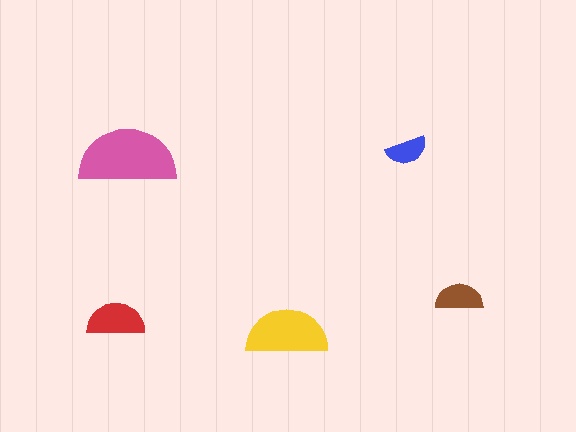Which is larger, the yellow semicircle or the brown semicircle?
The yellow one.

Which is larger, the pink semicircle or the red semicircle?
The pink one.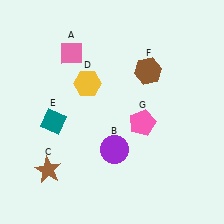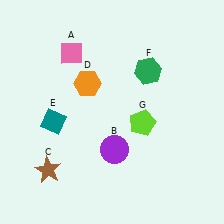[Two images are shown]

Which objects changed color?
D changed from yellow to orange. F changed from brown to green. G changed from pink to lime.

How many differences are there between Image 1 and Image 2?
There are 3 differences between the two images.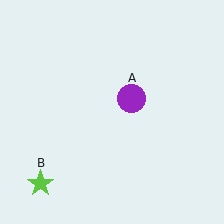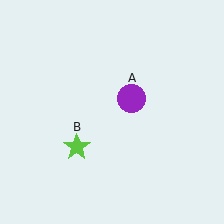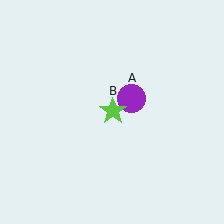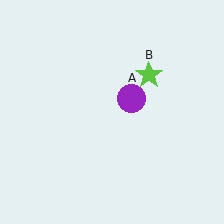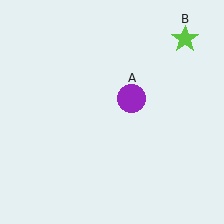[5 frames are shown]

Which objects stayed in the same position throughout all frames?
Purple circle (object A) remained stationary.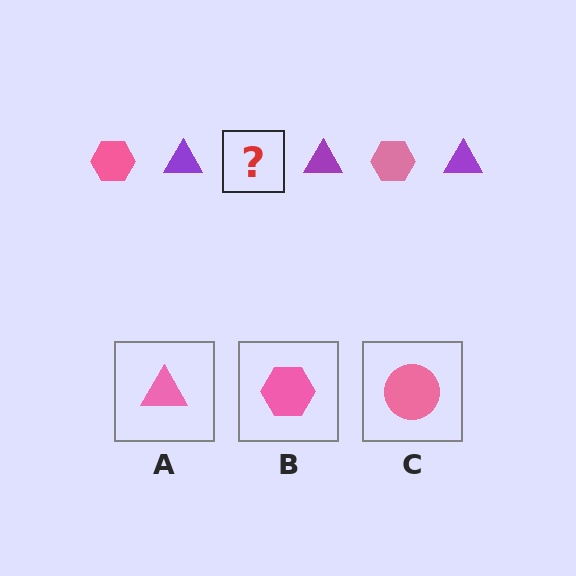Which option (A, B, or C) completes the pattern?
B.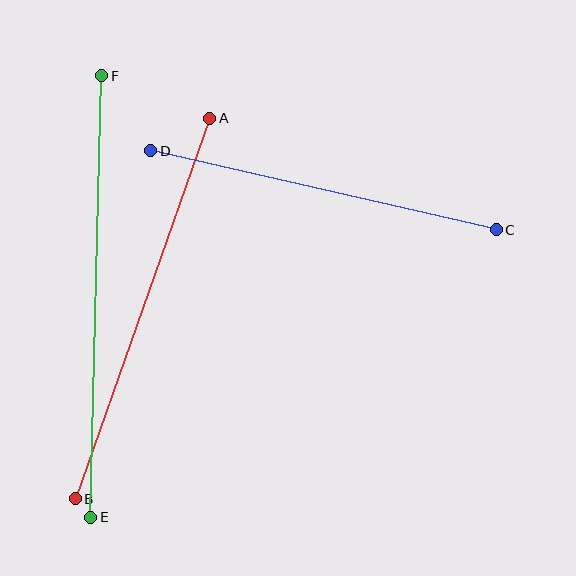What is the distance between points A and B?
The distance is approximately 404 pixels.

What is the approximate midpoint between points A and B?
The midpoint is at approximately (142, 308) pixels.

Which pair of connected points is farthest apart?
Points E and F are farthest apart.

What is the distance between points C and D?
The distance is approximately 355 pixels.